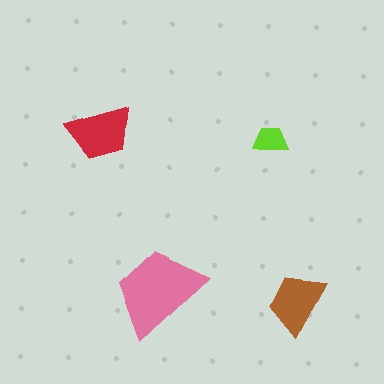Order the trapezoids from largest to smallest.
the pink one, the red one, the brown one, the lime one.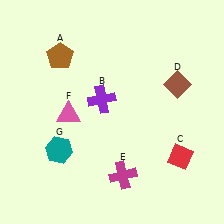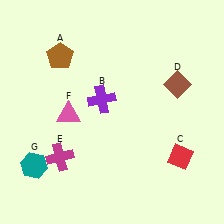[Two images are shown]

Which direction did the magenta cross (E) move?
The magenta cross (E) moved left.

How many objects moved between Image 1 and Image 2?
2 objects moved between the two images.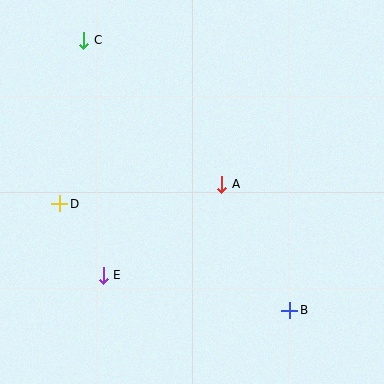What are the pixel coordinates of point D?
Point D is at (60, 204).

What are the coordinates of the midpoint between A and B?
The midpoint between A and B is at (256, 247).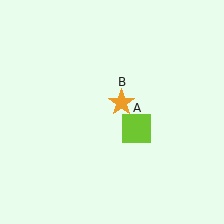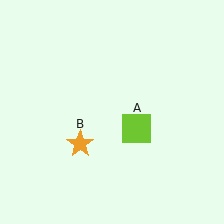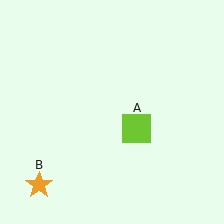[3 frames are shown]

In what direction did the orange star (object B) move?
The orange star (object B) moved down and to the left.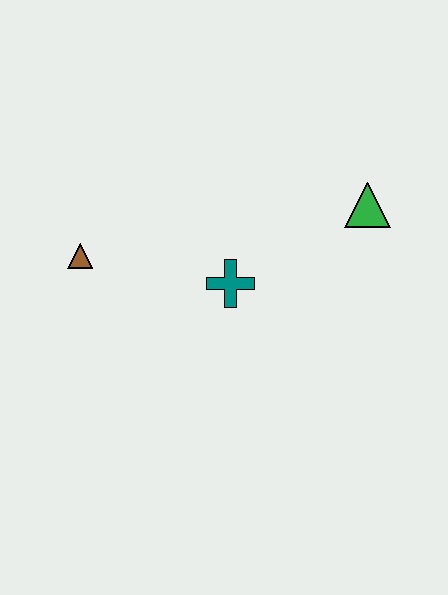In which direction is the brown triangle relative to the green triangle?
The brown triangle is to the left of the green triangle.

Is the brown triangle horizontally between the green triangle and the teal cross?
No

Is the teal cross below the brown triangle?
Yes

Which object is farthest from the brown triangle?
The green triangle is farthest from the brown triangle.